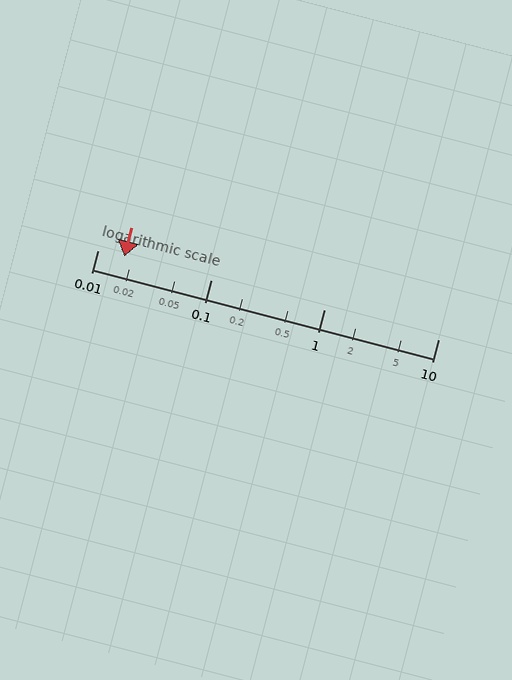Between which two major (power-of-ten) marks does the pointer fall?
The pointer is between 0.01 and 0.1.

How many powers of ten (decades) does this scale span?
The scale spans 3 decades, from 0.01 to 10.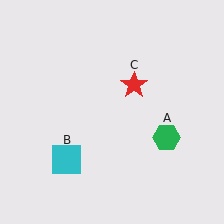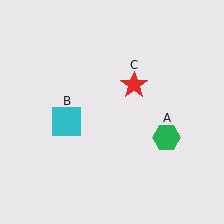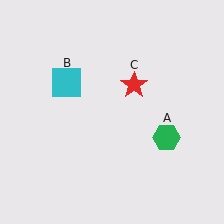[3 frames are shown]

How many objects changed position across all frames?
1 object changed position: cyan square (object B).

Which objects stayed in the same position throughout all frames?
Green hexagon (object A) and red star (object C) remained stationary.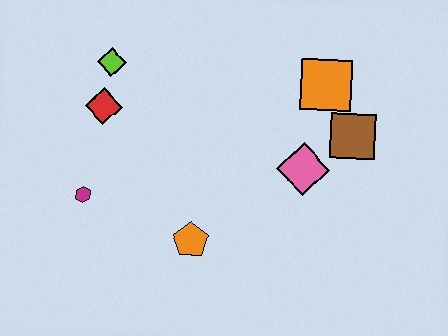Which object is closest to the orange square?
The brown square is closest to the orange square.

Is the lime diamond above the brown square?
Yes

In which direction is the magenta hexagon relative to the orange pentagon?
The magenta hexagon is to the left of the orange pentagon.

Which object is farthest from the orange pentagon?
The orange square is farthest from the orange pentagon.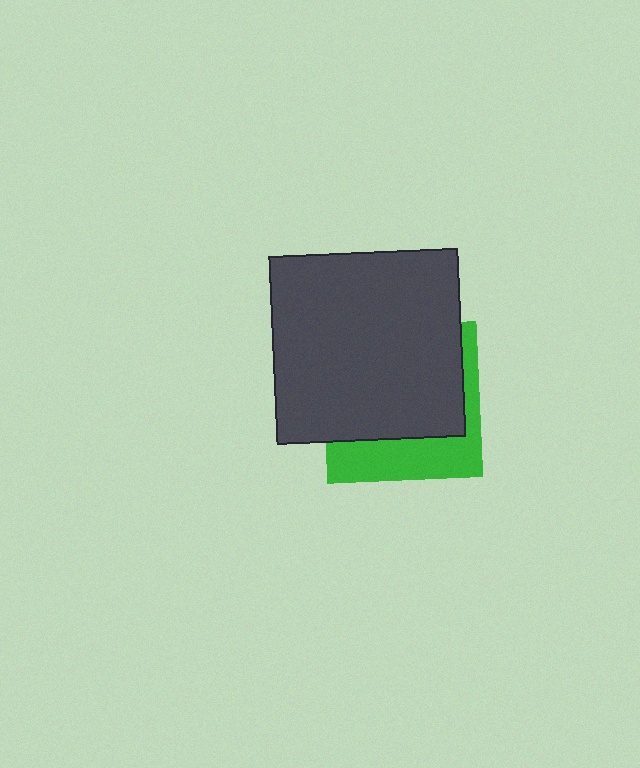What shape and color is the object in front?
The object in front is a dark gray square.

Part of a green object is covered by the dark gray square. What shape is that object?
It is a square.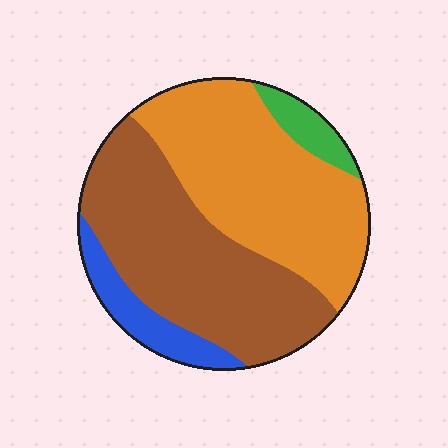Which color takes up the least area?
Green, at roughly 5%.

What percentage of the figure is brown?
Brown takes up between a third and a half of the figure.